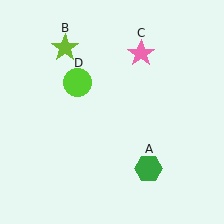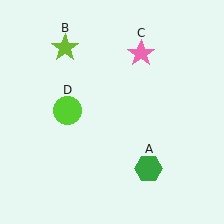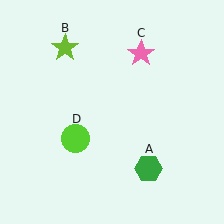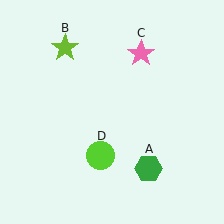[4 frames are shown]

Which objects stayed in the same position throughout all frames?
Green hexagon (object A) and lime star (object B) and pink star (object C) remained stationary.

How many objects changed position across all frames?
1 object changed position: lime circle (object D).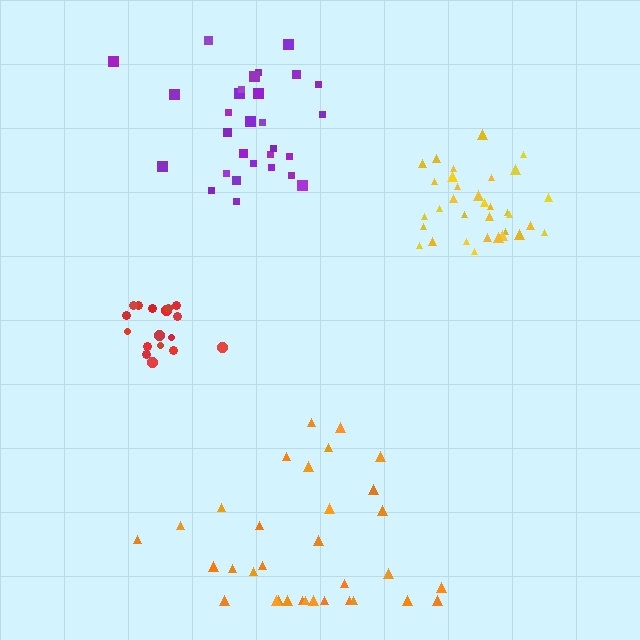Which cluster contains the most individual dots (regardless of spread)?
Yellow (34).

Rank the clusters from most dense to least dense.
red, yellow, purple, orange.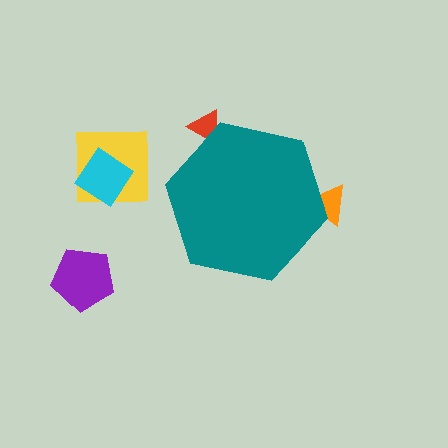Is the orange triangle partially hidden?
Yes, the orange triangle is partially hidden behind the teal hexagon.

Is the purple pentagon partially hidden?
No, the purple pentagon is fully visible.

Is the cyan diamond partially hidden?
No, the cyan diamond is fully visible.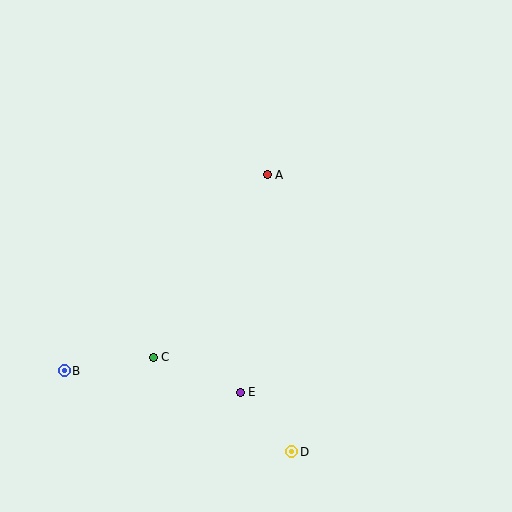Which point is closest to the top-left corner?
Point A is closest to the top-left corner.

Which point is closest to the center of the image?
Point A at (267, 175) is closest to the center.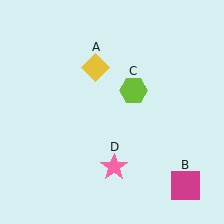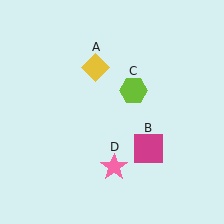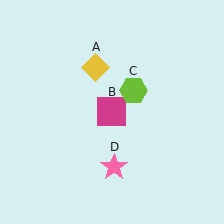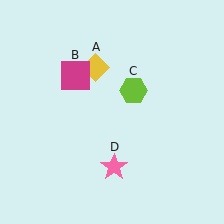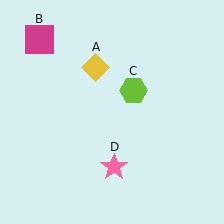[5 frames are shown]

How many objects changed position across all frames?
1 object changed position: magenta square (object B).